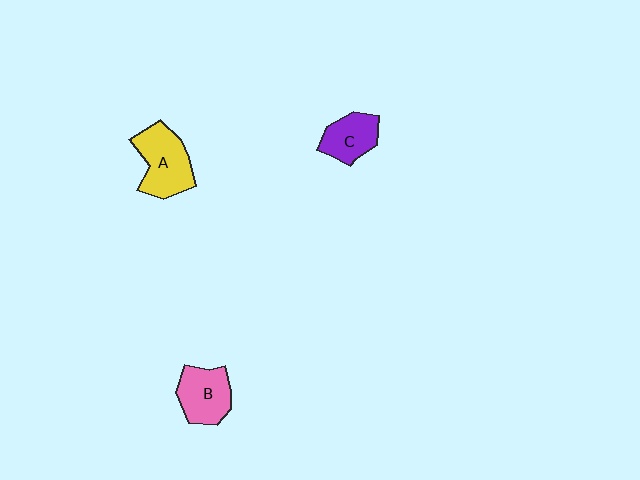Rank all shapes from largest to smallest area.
From largest to smallest: A (yellow), B (pink), C (purple).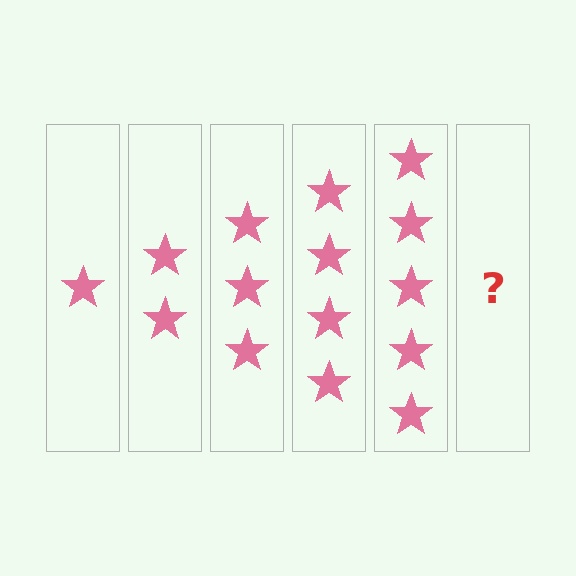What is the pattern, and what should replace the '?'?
The pattern is that each step adds one more star. The '?' should be 6 stars.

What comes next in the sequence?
The next element should be 6 stars.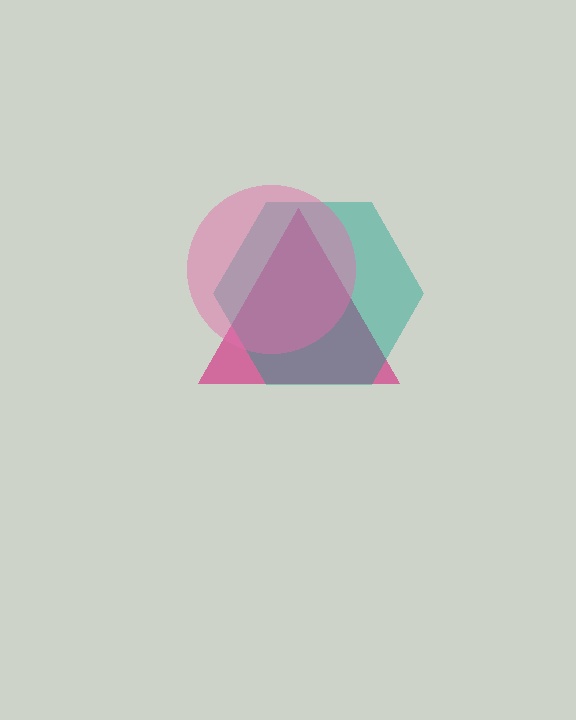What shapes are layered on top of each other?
The layered shapes are: a magenta triangle, a teal hexagon, a pink circle.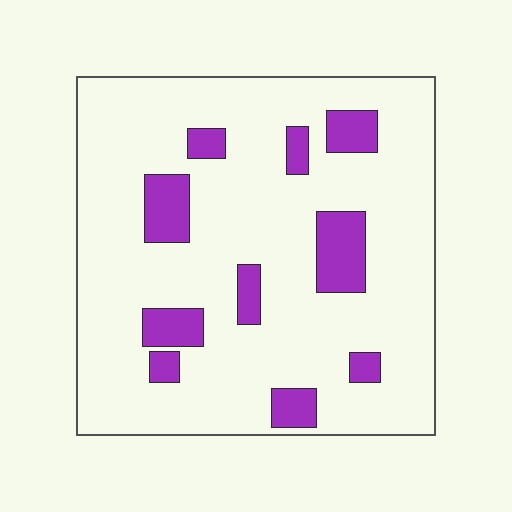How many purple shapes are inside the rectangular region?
10.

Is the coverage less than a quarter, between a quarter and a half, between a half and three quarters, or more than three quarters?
Less than a quarter.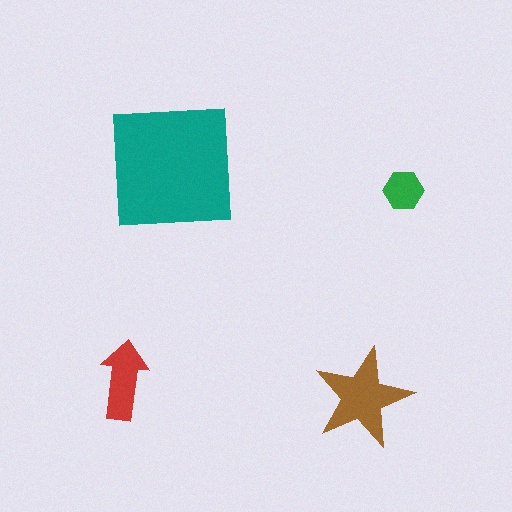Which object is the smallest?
The green hexagon.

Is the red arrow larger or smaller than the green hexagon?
Larger.